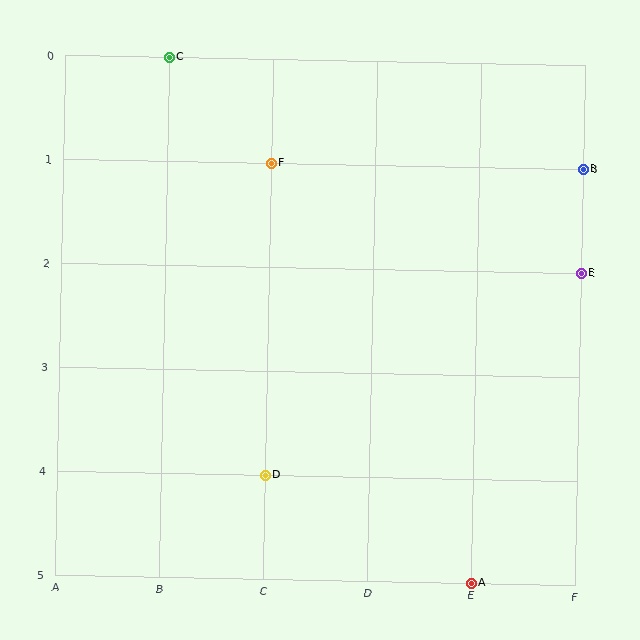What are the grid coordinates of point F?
Point F is at grid coordinates (C, 1).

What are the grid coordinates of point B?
Point B is at grid coordinates (F, 1).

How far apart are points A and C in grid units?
Points A and C are 3 columns and 5 rows apart (about 5.8 grid units diagonally).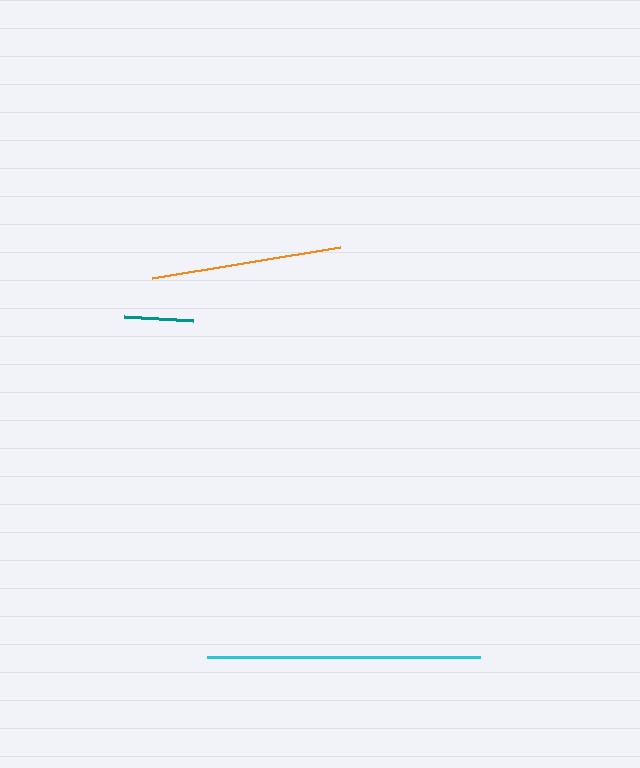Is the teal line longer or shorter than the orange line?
The orange line is longer than the teal line.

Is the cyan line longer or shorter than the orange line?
The cyan line is longer than the orange line.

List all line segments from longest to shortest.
From longest to shortest: cyan, orange, teal.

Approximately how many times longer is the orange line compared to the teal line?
The orange line is approximately 2.8 times the length of the teal line.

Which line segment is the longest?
The cyan line is the longest at approximately 273 pixels.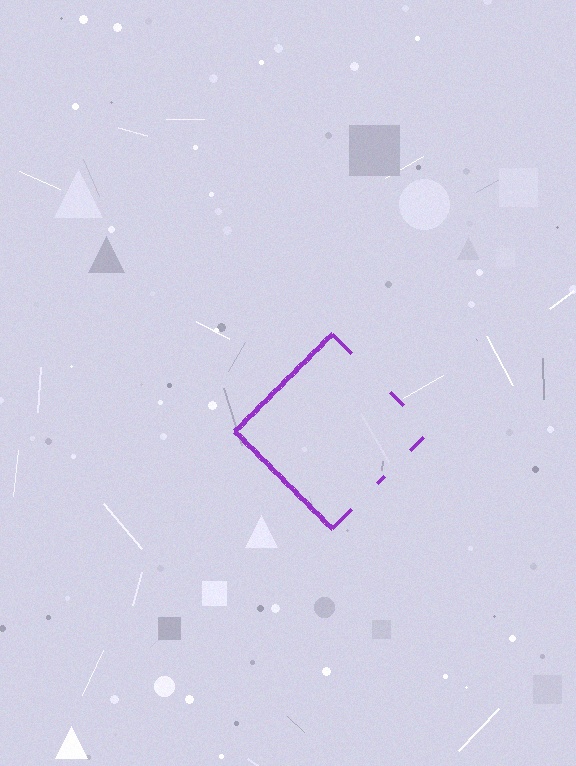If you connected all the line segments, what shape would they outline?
They would outline a diamond.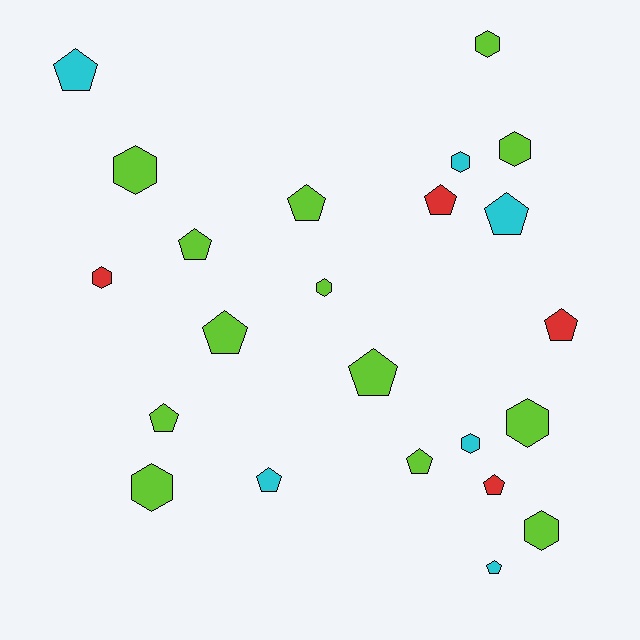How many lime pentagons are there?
There are 6 lime pentagons.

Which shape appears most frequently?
Pentagon, with 13 objects.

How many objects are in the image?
There are 23 objects.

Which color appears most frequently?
Lime, with 13 objects.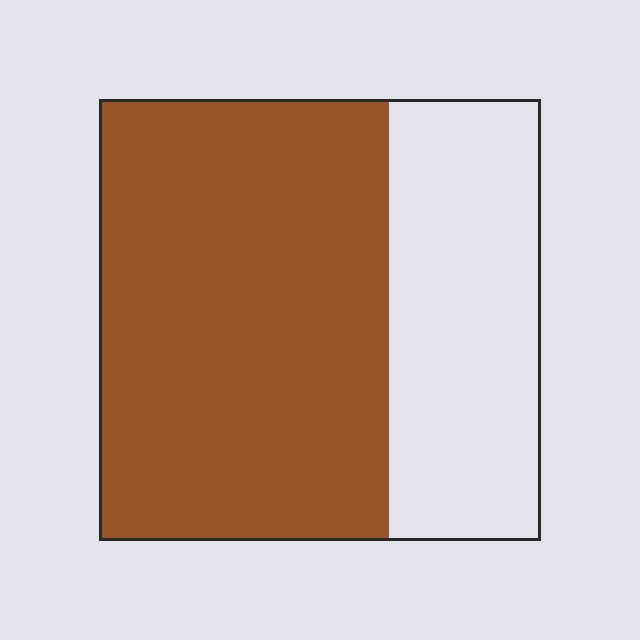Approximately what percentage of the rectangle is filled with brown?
Approximately 65%.